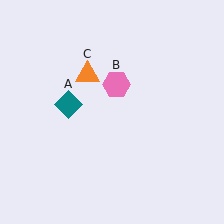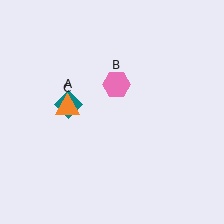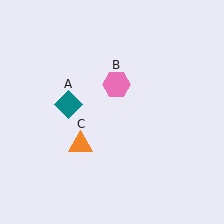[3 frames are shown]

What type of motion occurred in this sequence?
The orange triangle (object C) rotated counterclockwise around the center of the scene.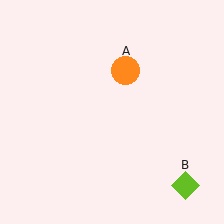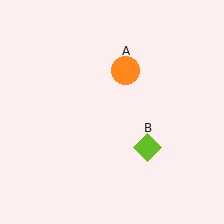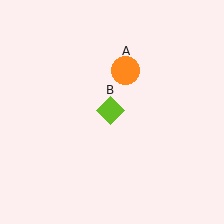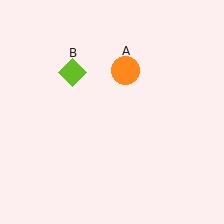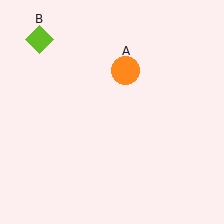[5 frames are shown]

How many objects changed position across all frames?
1 object changed position: lime diamond (object B).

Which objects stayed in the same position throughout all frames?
Orange circle (object A) remained stationary.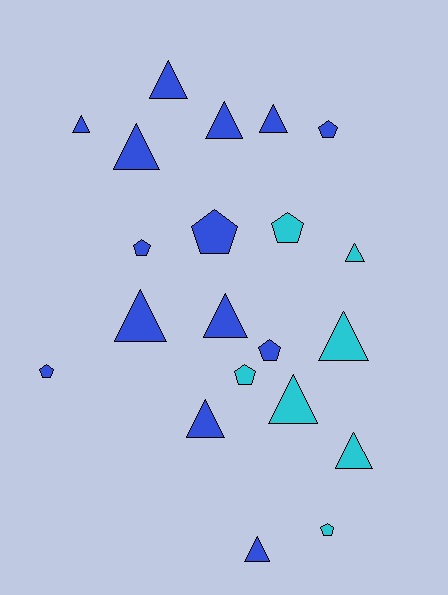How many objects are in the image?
There are 21 objects.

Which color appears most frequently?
Blue, with 14 objects.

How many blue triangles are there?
There are 9 blue triangles.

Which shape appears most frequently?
Triangle, with 13 objects.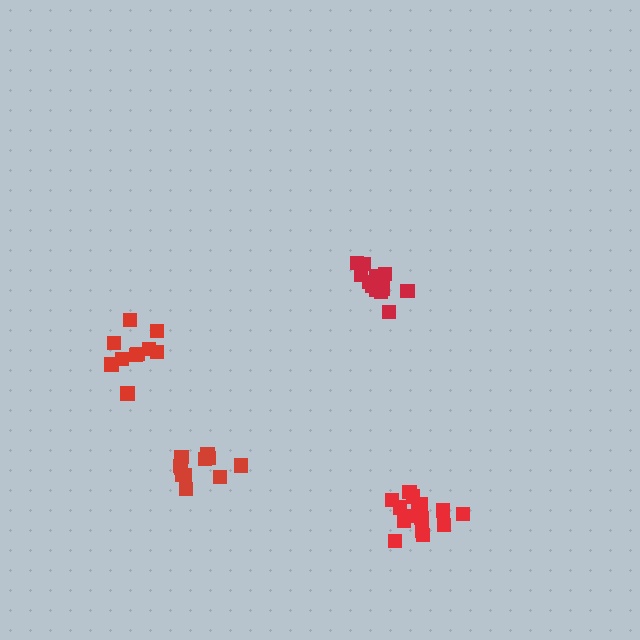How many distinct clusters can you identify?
There are 4 distinct clusters.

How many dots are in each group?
Group 1: 11 dots, Group 2: 13 dots, Group 3: 15 dots, Group 4: 10 dots (49 total).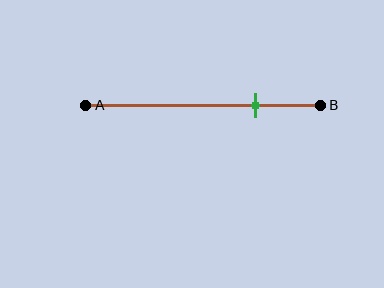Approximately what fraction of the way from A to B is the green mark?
The green mark is approximately 70% of the way from A to B.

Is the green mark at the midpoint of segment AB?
No, the mark is at about 70% from A, not at the 50% midpoint.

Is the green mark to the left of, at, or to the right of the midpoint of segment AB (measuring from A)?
The green mark is to the right of the midpoint of segment AB.